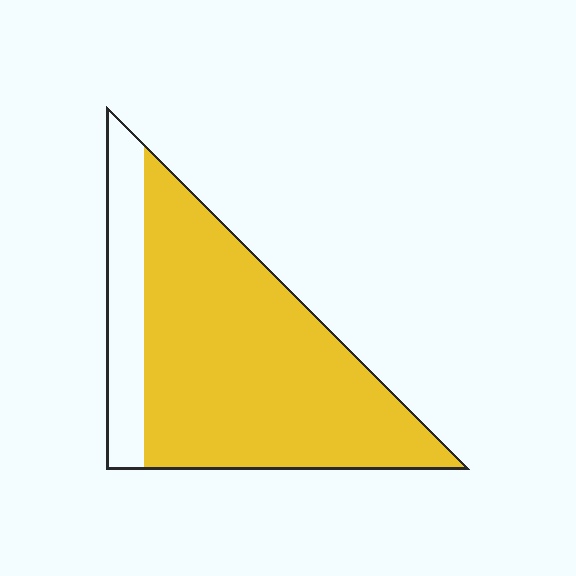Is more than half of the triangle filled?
Yes.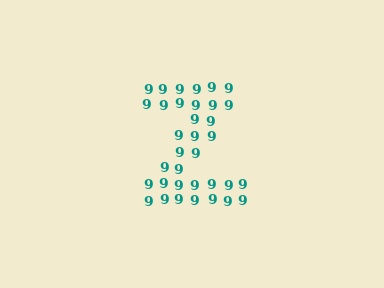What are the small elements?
The small elements are digit 9's.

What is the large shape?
The large shape is the letter Z.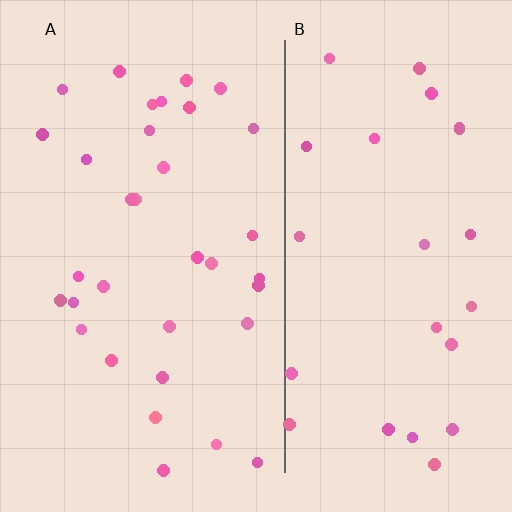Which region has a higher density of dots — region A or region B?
A (the left).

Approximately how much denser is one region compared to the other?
Approximately 1.3× — region A over region B.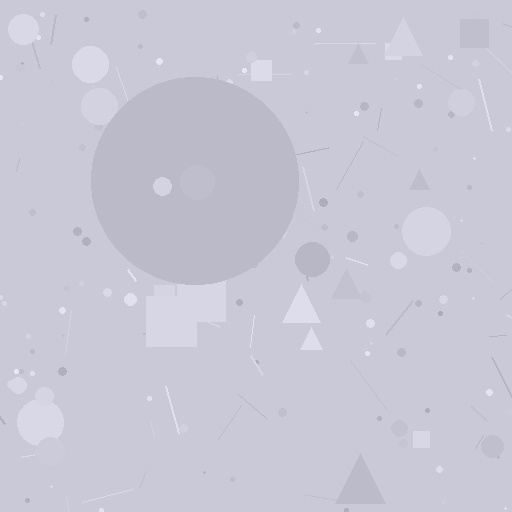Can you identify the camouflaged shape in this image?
The camouflaged shape is a circle.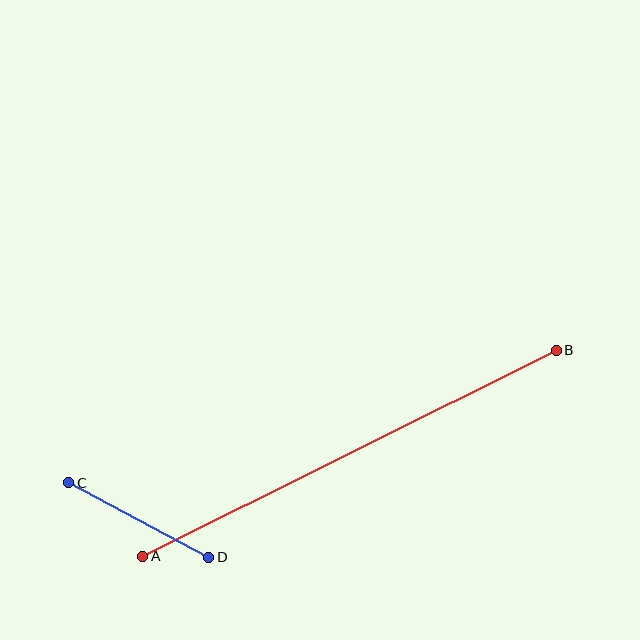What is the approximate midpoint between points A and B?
The midpoint is at approximately (349, 453) pixels.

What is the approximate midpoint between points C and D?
The midpoint is at approximately (139, 520) pixels.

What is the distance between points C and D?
The distance is approximately 159 pixels.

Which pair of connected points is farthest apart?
Points A and B are farthest apart.